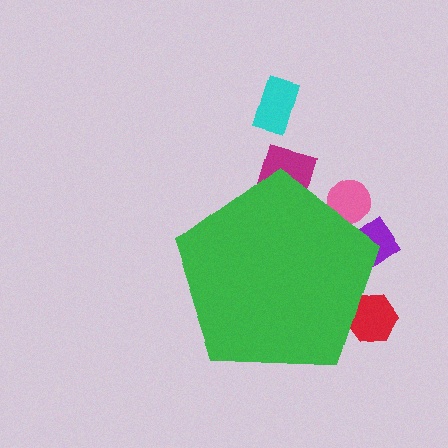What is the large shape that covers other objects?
A green pentagon.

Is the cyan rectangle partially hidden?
No, the cyan rectangle is fully visible.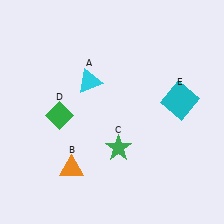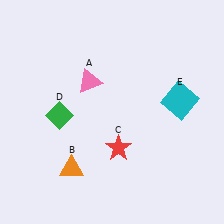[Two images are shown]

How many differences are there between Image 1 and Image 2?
There are 2 differences between the two images.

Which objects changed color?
A changed from cyan to pink. C changed from green to red.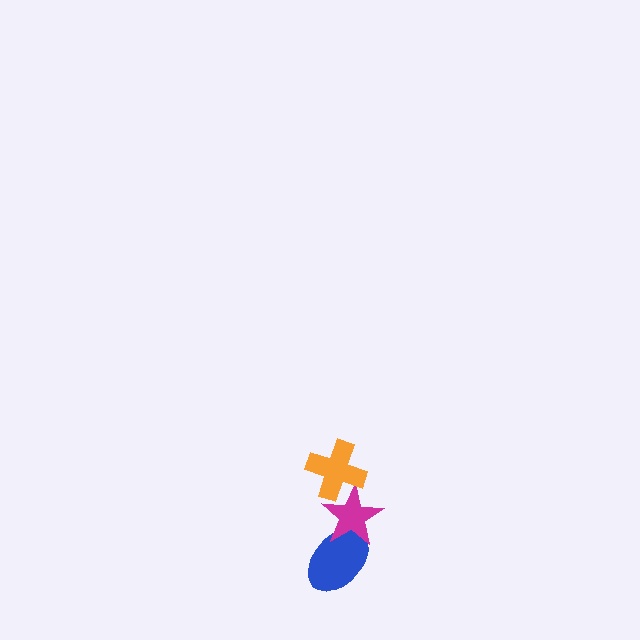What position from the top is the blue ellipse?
The blue ellipse is 3rd from the top.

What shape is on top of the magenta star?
The orange cross is on top of the magenta star.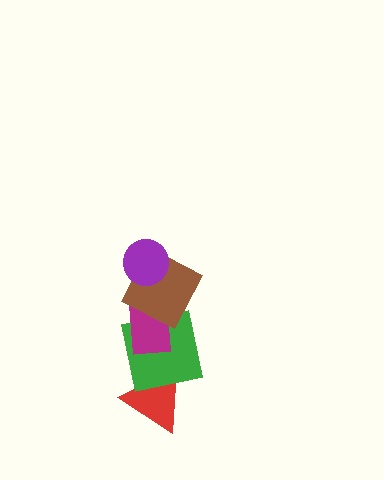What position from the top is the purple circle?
The purple circle is 1st from the top.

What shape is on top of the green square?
The magenta rectangle is on top of the green square.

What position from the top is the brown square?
The brown square is 2nd from the top.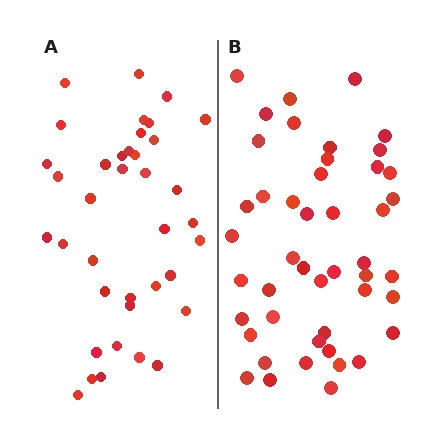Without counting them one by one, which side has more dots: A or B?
Region B (the right region) has more dots.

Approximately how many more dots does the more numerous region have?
Region B has roughly 8 or so more dots than region A.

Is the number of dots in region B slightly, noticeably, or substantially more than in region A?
Region B has only slightly more — the two regions are fairly close. The ratio is roughly 1.2 to 1.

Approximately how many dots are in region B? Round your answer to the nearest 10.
About 50 dots. (The exact count is 46, which rounds to 50.)